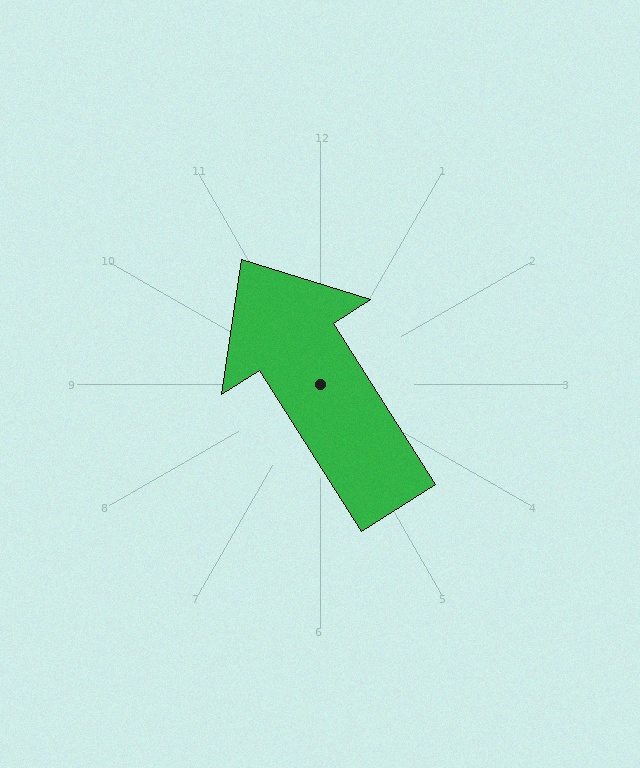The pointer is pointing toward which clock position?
Roughly 11 o'clock.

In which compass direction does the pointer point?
Northwest.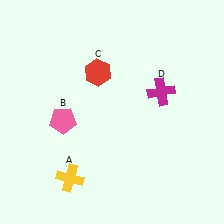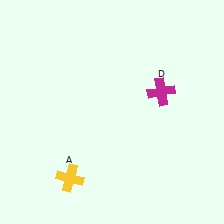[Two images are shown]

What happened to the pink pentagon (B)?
The pink pentagon (B) was removed in Image 2. It was in the bottom-left area of Image 1.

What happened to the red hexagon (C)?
The red hexagon (C) was removed in Image 2. It was in the top-left area of Image 1.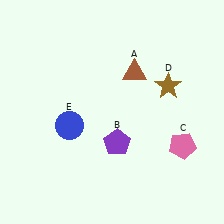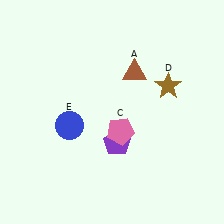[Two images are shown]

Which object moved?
The pink pentagon (C) moved left.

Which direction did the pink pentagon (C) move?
The pink pentagon (C) moved left.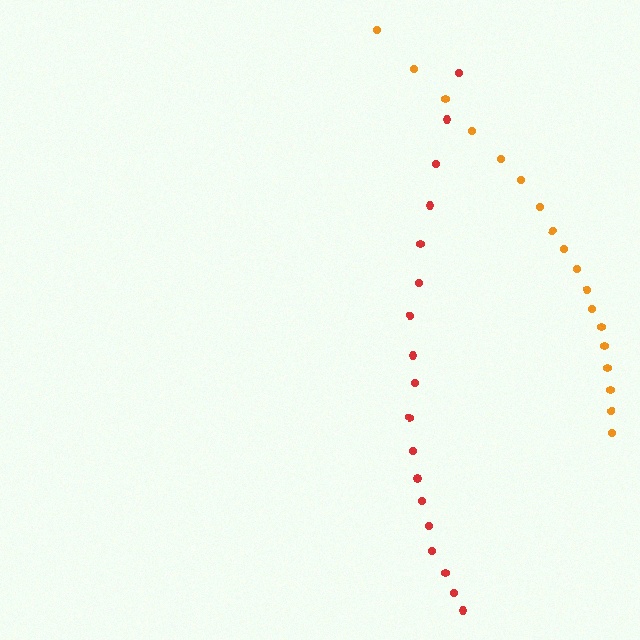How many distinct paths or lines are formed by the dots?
There are 2 distinct paths.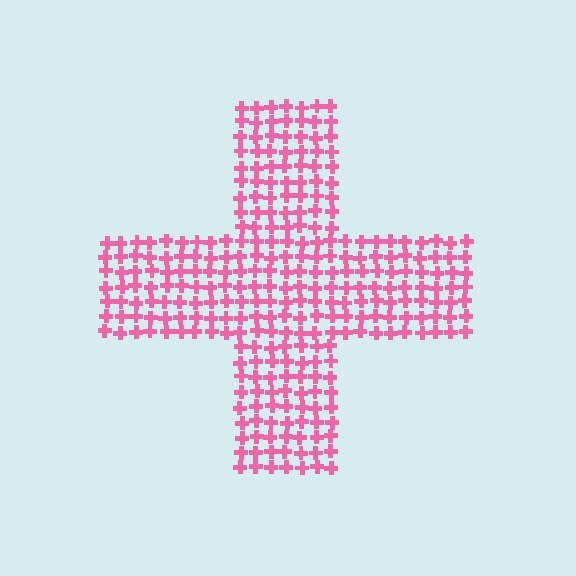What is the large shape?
The large shape is a cross.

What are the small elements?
The small elements are crosses.